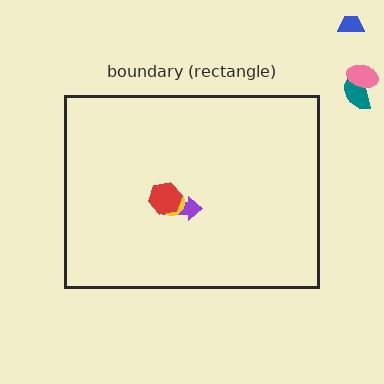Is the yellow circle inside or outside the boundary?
Inside.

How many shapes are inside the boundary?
3 inside, 3 outside.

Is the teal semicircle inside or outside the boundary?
Outside.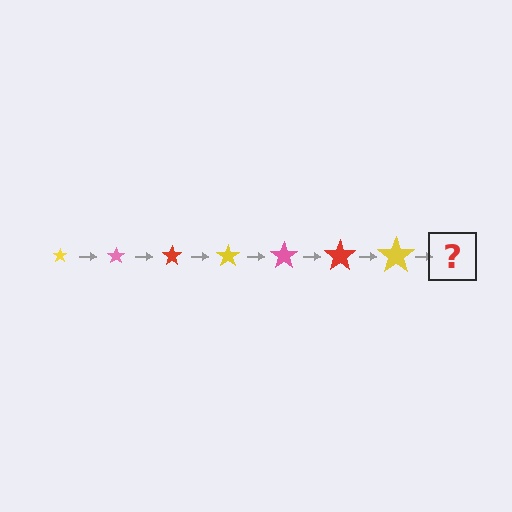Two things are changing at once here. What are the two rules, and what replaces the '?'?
The two rules are that the star grows larger each step and the color cycles through yellow, pink, and red. The '?' should be a pink star, larger than the previous one.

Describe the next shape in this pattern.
It should be a pink star, larger than the previous one.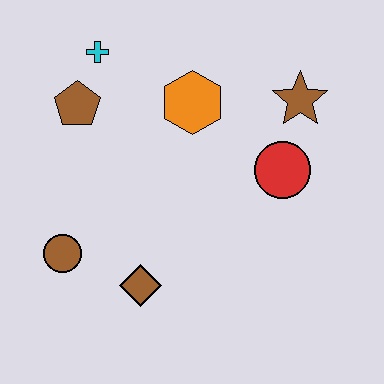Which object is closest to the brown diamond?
The brown circle is closest to the brown diamond.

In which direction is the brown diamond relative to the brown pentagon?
The brown diamond is below the brown pentagon.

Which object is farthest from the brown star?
The brown circle is farthest from the brown star.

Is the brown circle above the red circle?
No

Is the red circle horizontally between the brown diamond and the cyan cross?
No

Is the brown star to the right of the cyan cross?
Yes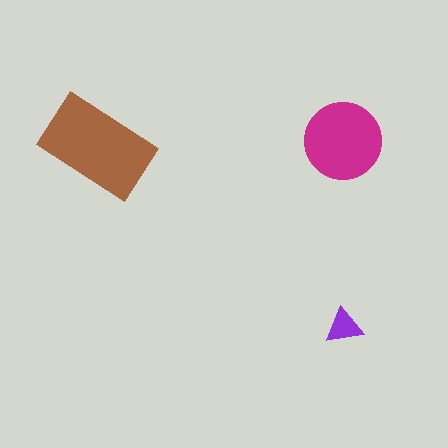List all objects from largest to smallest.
The brown rectangle, the magenta circle, the purple triangle.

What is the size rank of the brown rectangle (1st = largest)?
1st.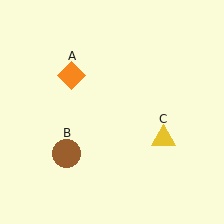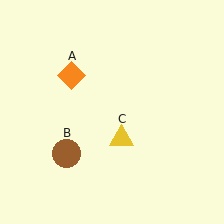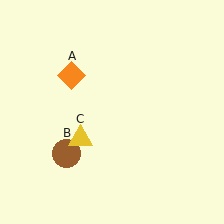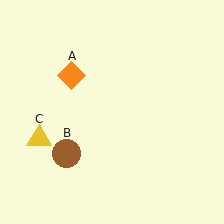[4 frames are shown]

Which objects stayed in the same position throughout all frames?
Orange diamond (object A) and brown circle (object B) remained stationary.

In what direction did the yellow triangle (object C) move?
The yellow triangle (object C) moved left.